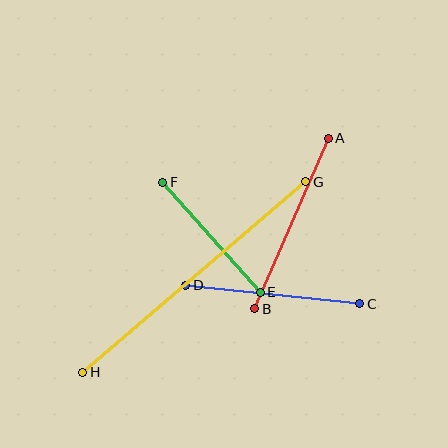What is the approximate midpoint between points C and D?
The midpoint is at approximately (273, 295) pixels.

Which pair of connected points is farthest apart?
Points G and H are farthest apart.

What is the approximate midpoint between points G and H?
The midpoint is at approximately (194, 277) pixels.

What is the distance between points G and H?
The distance is approximately 293 pixels.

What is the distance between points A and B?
The distance is approximately 186 pixels.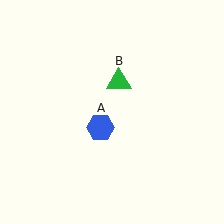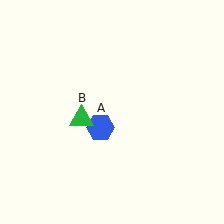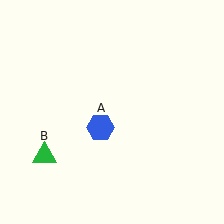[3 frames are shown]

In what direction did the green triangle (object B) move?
The green triangle (object B) moved down and to the left.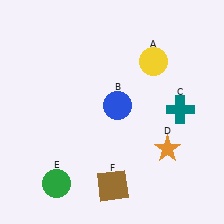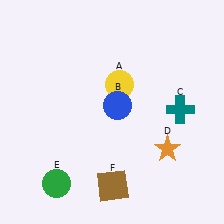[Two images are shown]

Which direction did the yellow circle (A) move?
The yellow circle (A) moved left.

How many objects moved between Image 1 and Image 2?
1 object moved between the two images.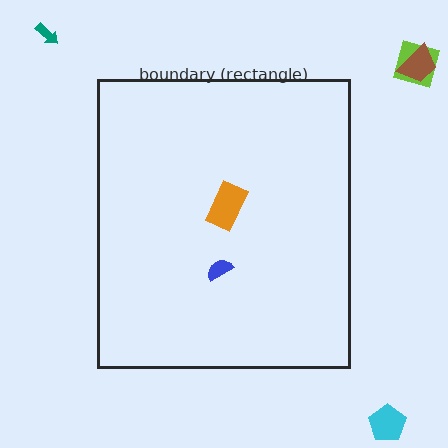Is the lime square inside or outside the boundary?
Outside.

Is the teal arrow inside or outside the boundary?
Outside.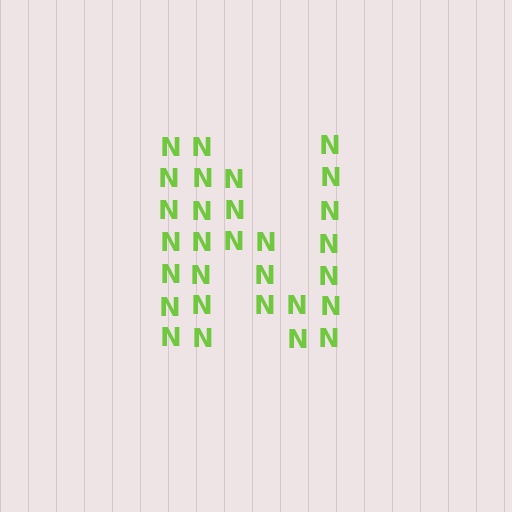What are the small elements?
The small elements are letter N's.